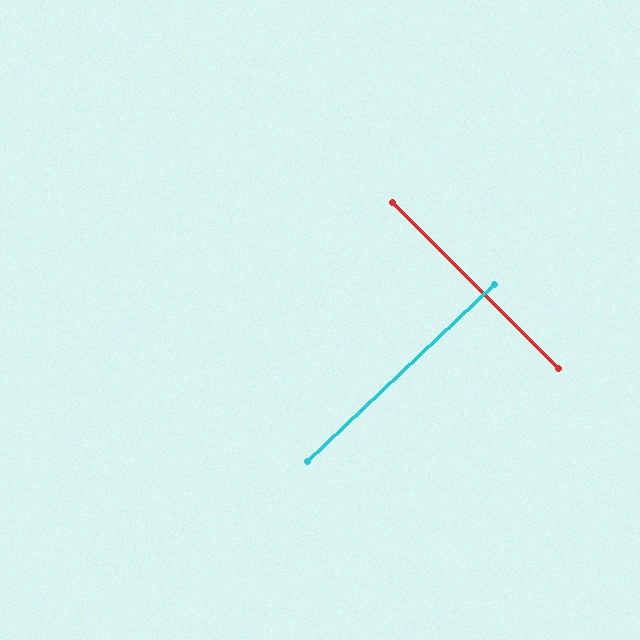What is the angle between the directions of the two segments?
Approximately 88 degrees.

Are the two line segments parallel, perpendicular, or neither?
Perpendicular — they meet at approximately 88°.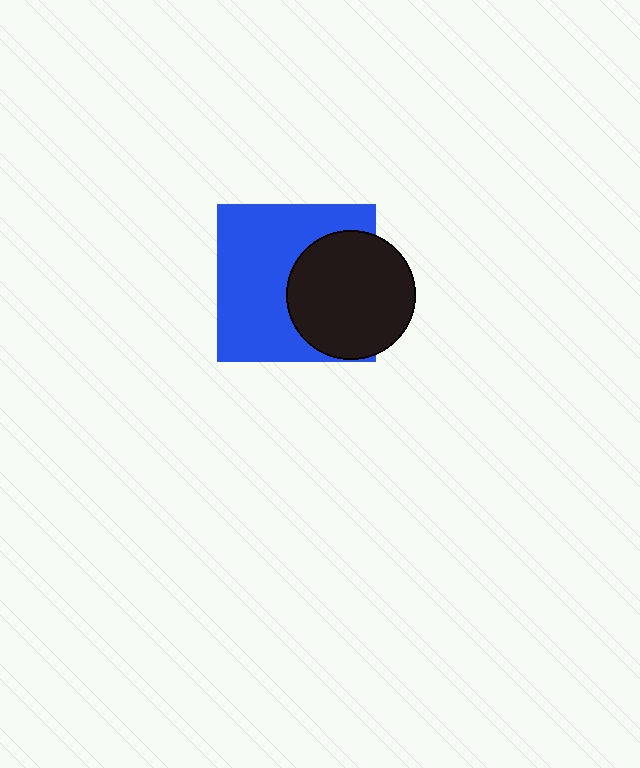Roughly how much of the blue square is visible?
About half of it is visible (roughly 61%).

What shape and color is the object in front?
The object in front is a black circle.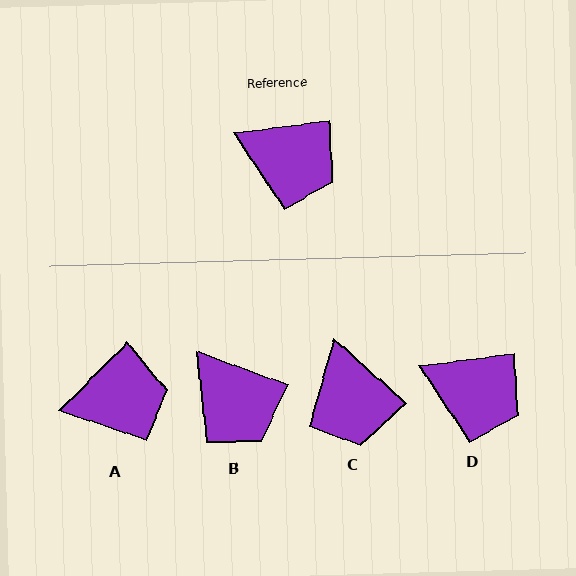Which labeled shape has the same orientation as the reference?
D.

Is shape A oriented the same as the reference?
No, it is off by about 38 degrees.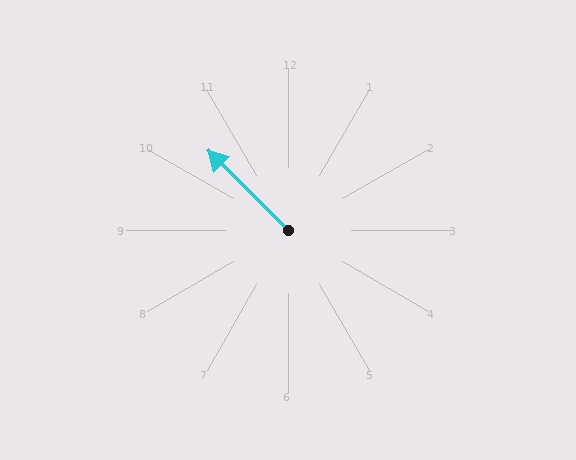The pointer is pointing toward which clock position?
Roughly 10 o'clock.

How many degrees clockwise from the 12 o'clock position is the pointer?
Approximately 315 degrees.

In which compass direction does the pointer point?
Northwest.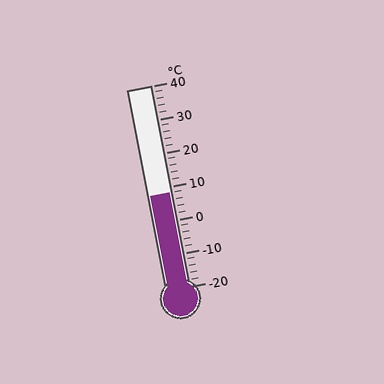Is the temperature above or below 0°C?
The temperature is above 0°C.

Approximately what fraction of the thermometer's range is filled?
The thermometer is filled to approximately 45% of its range.